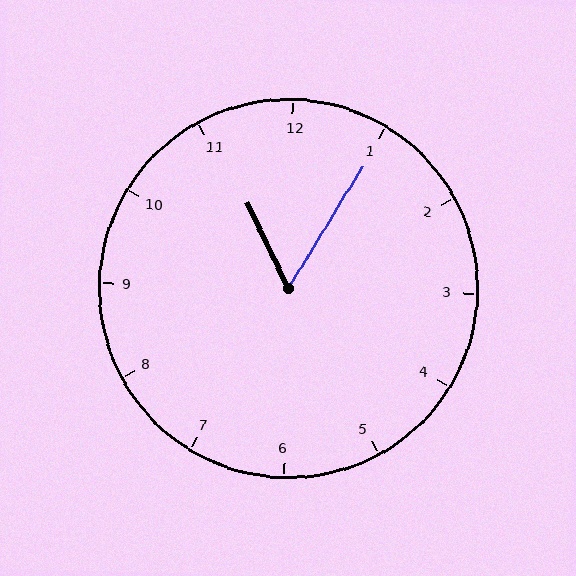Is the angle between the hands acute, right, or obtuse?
It is acute.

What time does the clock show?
11:05.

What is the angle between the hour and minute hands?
Approximately 58 degrees.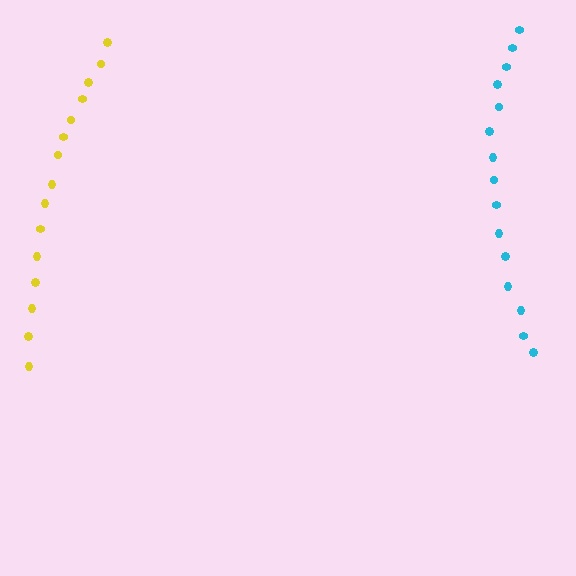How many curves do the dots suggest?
There are 2 distinct paths.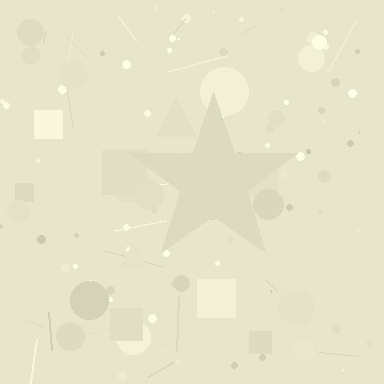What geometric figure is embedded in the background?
A star is embedded in the background.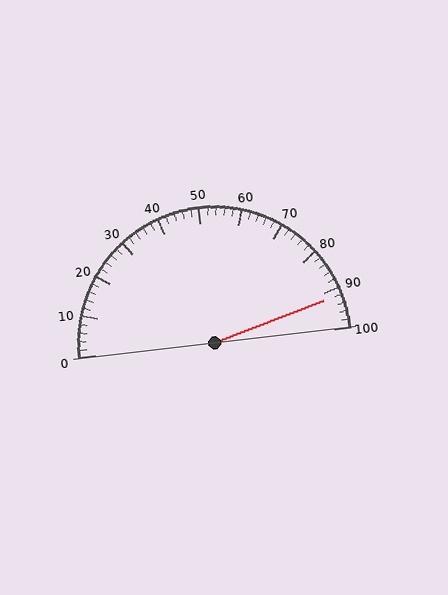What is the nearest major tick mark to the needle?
The nearest major tick mark is 90.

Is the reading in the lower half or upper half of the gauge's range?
The reading is in the upper half of the range (0 to 100).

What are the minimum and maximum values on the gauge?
The gauge ranges from 0 to 100.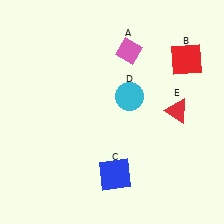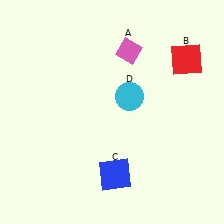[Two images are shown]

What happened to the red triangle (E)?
The red triangle (E) was removed in Image 2. It was in the top-right area of Image 1.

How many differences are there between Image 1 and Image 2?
There is 1 difference between the two images.